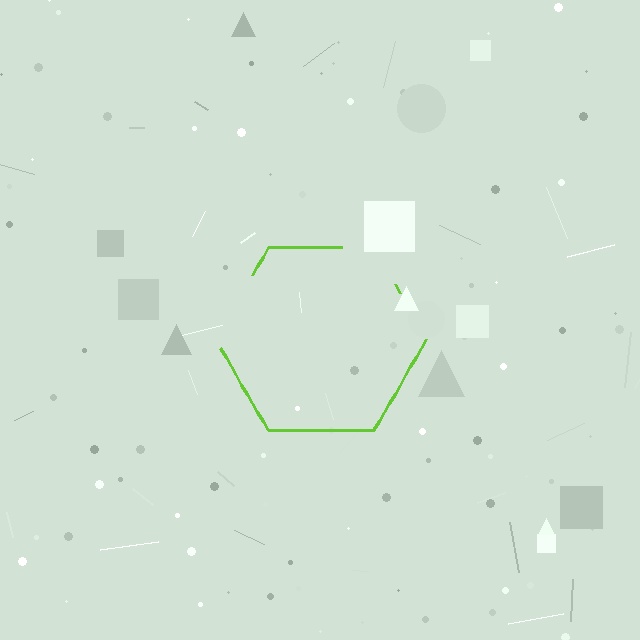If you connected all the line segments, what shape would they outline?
They would outline a hexagon.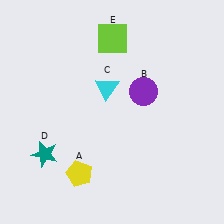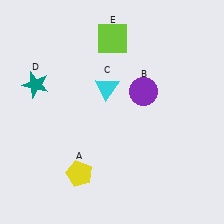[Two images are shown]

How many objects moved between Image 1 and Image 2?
1 object moved between the two images.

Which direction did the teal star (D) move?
The teal star (D) moved up.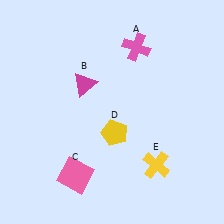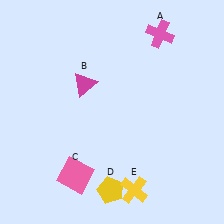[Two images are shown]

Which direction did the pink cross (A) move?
The pink cross (A) moved right.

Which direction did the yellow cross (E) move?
The yellow cross (E) moved down.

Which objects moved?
The objects that moved are: the pink cross (A), the yellow pentagon (D), the yellow cross (E).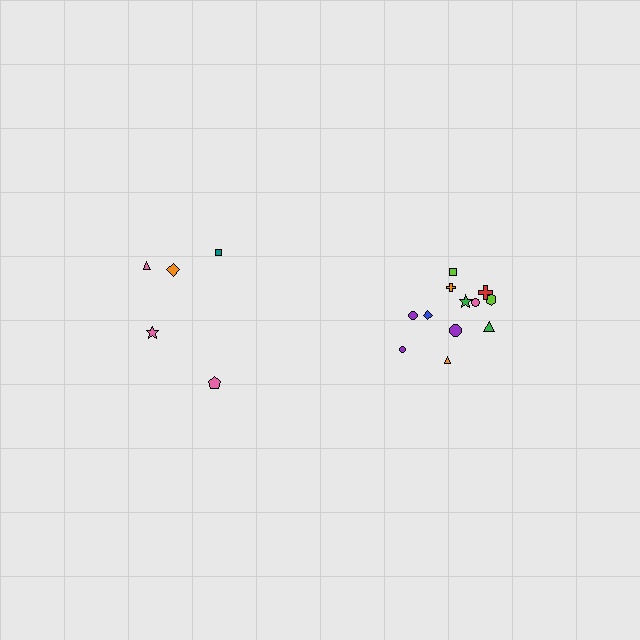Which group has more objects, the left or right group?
The right group.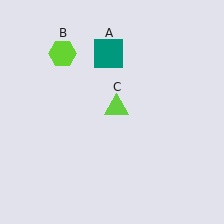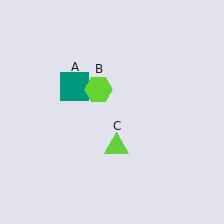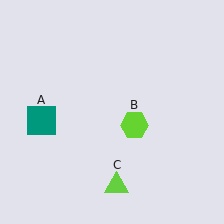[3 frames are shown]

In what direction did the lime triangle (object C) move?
The lime triangle (object C) moved down.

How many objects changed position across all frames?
3 objects changed position: teal square (object A), lime hexagon (object B), lime triangle (object C).